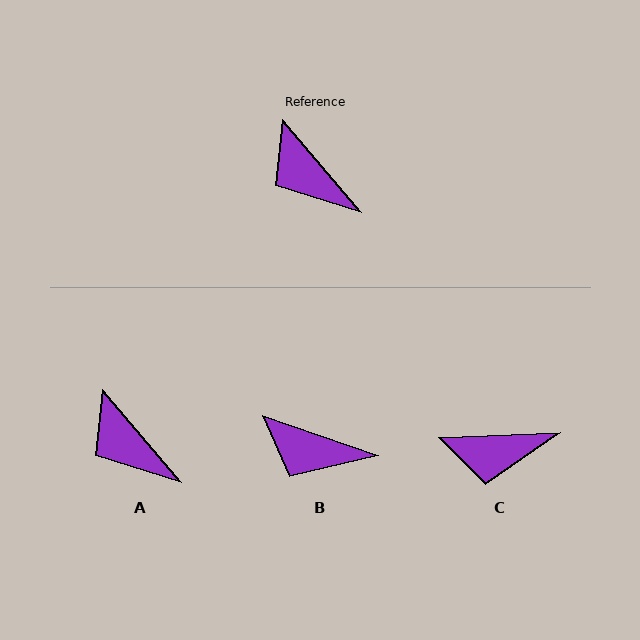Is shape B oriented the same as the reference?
No, it is off by about 31 degrees.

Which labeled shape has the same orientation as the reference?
A.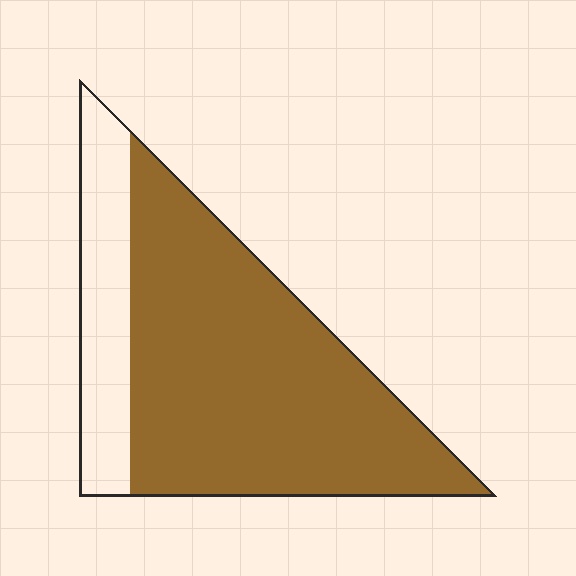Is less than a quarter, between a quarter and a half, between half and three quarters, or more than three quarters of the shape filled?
More than three quarters.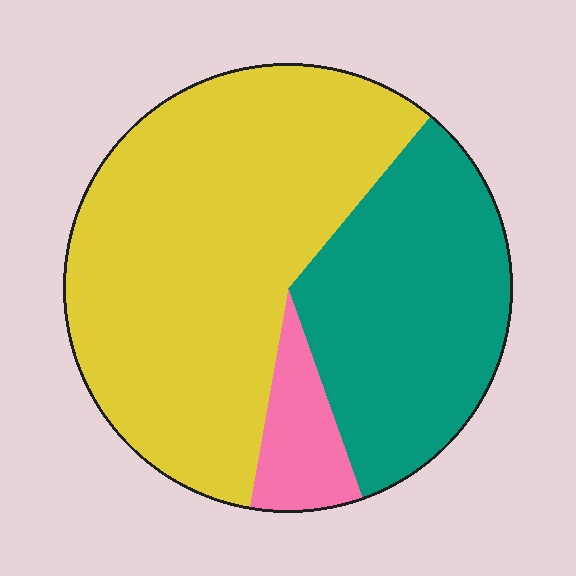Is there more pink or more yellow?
Yellow.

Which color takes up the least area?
Pink, at roughly 10%.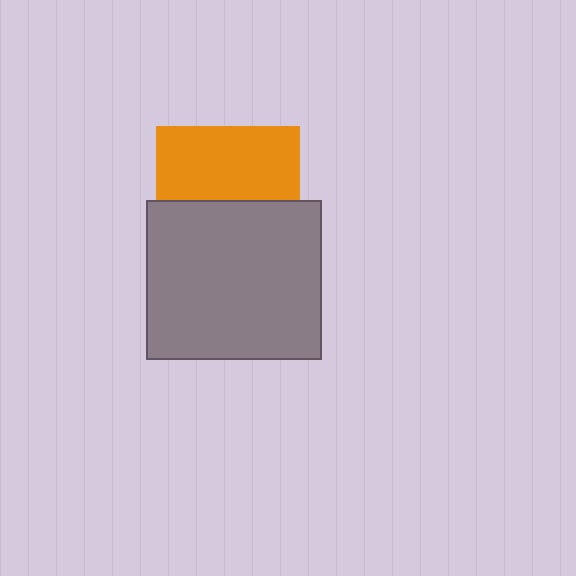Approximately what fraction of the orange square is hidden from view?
Roughly 49% of the orange square is hidden behind the gray rectangle.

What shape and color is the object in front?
The object in front is a gray rectangle.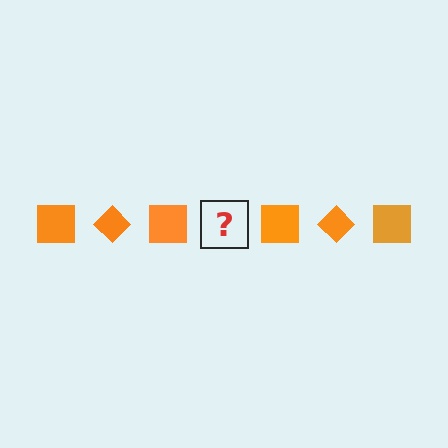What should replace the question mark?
The question mark should be replaced with an orange diamond.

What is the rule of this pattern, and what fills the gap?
The rule is that the pattern cycles through square, diamond shapes in orange. The gap should be filled with an orange diamond.